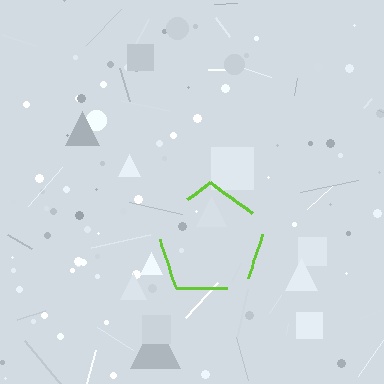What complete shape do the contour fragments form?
The contour fragments form a pentagon.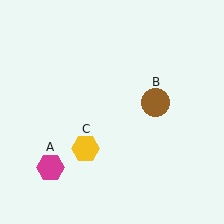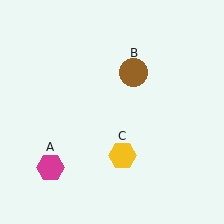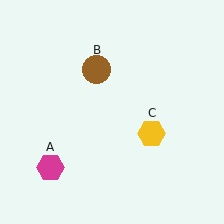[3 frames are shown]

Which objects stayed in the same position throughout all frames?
Magenta hexagon (object A) remained stationary.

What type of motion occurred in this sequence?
The brown circle (object B), yellow hexagon (object C) rotated counterclockwise around the center of the scene.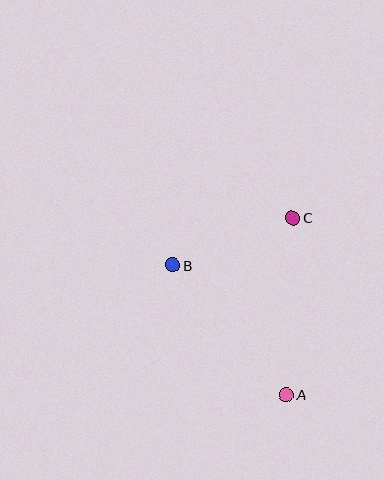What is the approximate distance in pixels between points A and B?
The distance between A and B is approximately 172 pixels.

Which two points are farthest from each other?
Points A and C are farthest from each other.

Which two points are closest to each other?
Points B and C are closest to each other.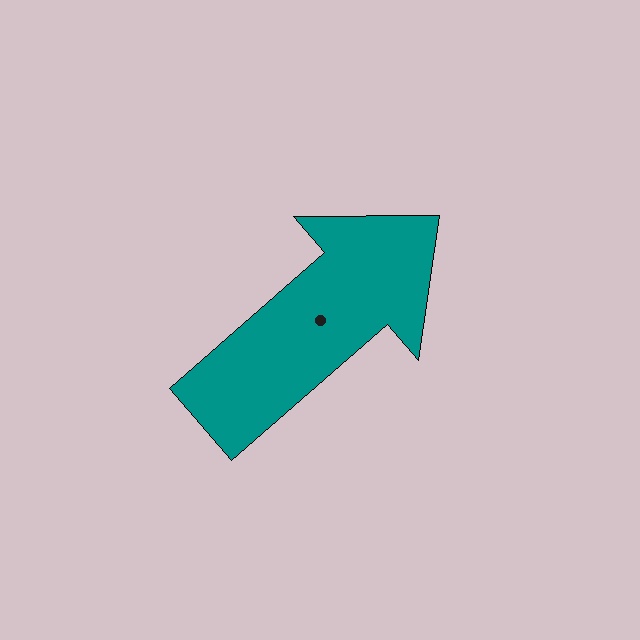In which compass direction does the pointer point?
Northeast.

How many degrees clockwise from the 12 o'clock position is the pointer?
Approximately 49 degrees.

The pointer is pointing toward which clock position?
Roughly 2 o'clock.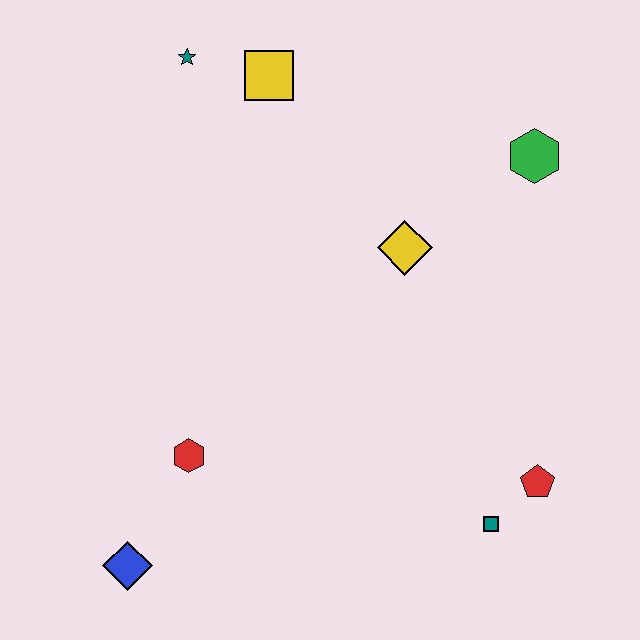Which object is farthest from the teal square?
The teal star is farthest from the teal square.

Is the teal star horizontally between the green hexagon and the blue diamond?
Yes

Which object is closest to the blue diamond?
The red hexagon is closest to the blue diamond.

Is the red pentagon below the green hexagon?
Yes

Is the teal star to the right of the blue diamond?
Yes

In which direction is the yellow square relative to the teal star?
The yellow square is to the right of the teal star.